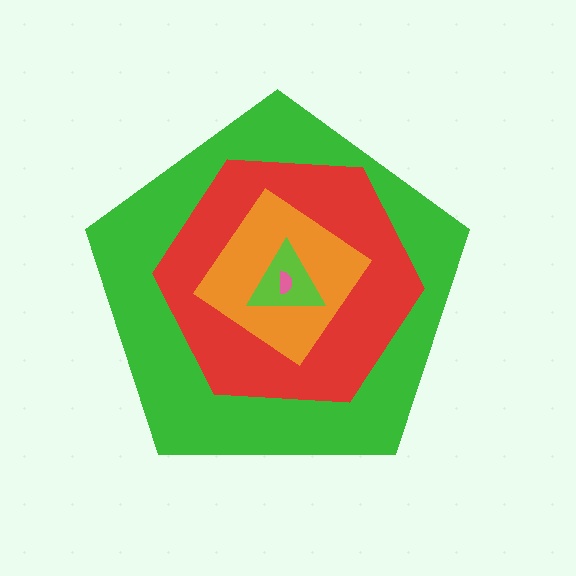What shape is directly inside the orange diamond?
The lime triangle.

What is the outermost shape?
The green pentagon.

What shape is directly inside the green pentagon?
The red hexagon.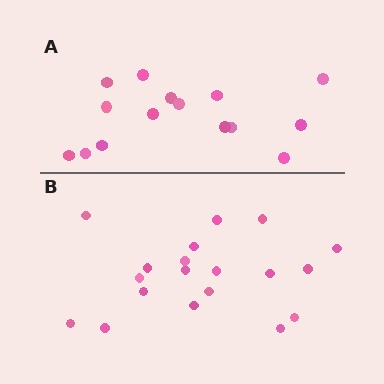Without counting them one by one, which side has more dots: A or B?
Region B (the bottom region) has more dots.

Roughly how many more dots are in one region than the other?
Region B has about 4 more dots than region A.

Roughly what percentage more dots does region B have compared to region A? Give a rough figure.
About 25% more.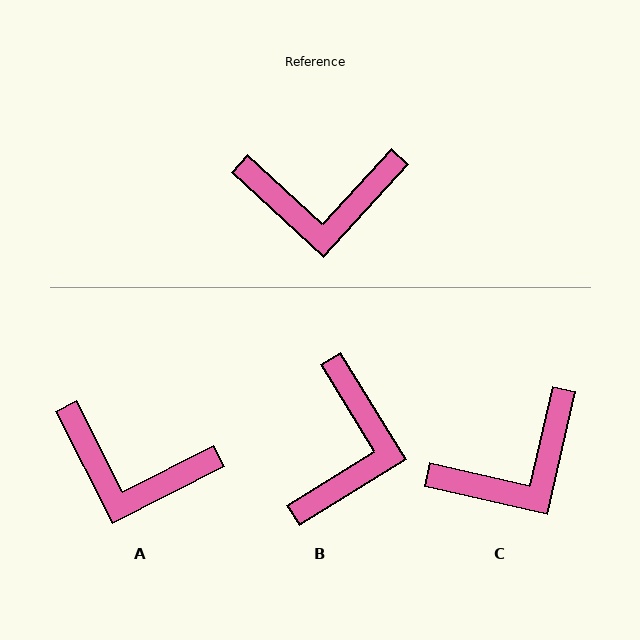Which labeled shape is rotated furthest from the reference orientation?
B, about 74 degrees away.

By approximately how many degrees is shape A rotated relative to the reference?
Approximately 21 degrees clockwise.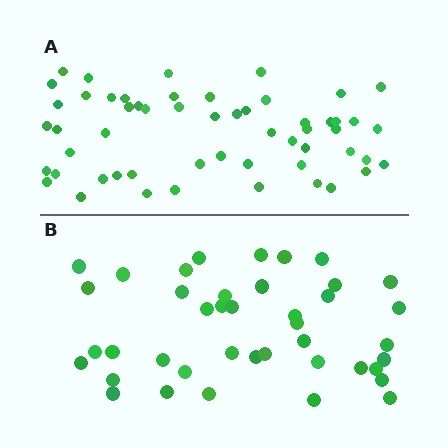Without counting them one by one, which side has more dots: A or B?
Region A (the top region) has more dots.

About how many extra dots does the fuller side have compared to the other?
Region A has approximately 15 more dots than region B.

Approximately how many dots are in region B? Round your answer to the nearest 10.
About 40 dots. (The exact count is 41, which rounds to 40.)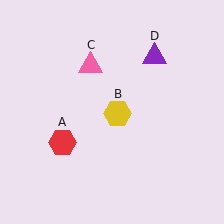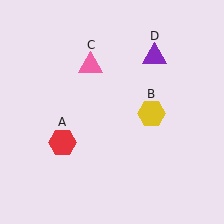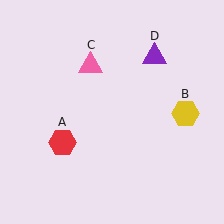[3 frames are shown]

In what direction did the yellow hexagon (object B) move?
The yellow hexagon (object B) moved right.